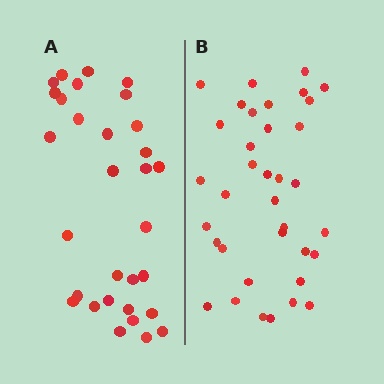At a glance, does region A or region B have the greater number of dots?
Region B (the right region) has more dots.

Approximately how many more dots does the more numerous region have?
Region B has about 5 more dots than region A.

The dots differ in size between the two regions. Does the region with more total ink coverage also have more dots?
No. Region A has more total ink coverage because its dots are larger, but region B actually contains more individual dots. Total area can be misleading — the number of items is what matters here.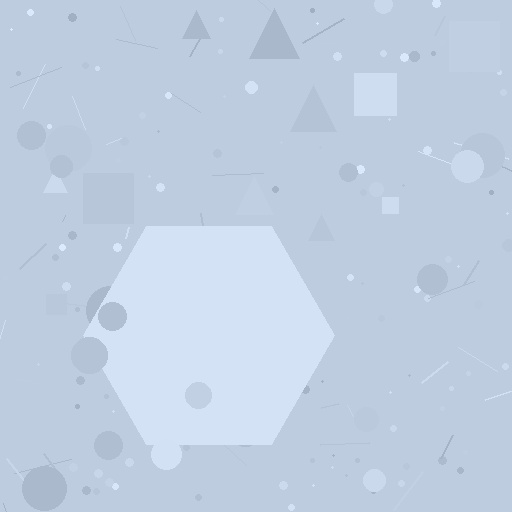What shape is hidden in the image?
A hexagon is hidden in the image.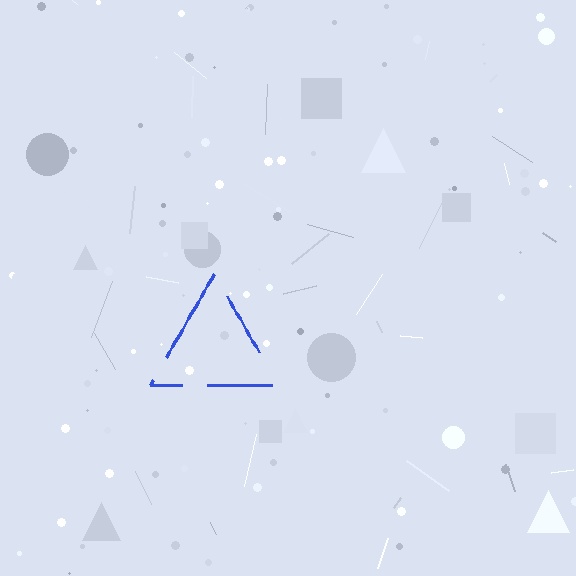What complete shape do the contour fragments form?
The contour fragments form a triangle.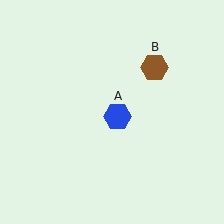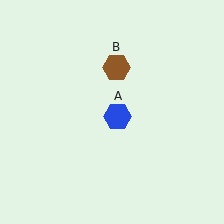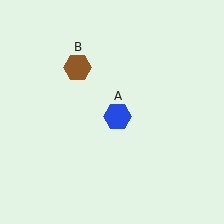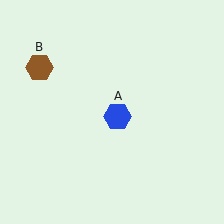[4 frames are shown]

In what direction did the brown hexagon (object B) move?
The brown hexagon (object B) moved left.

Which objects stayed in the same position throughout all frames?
Blue hexagon (object A) remained stationary.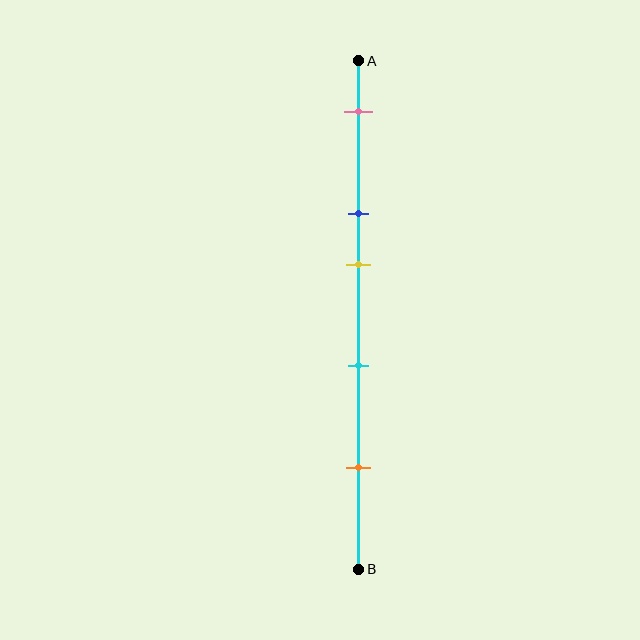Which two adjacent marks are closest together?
The blue and yellow marks are the closest adjacent pair.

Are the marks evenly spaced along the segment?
No, the marks are not evenly spaced.